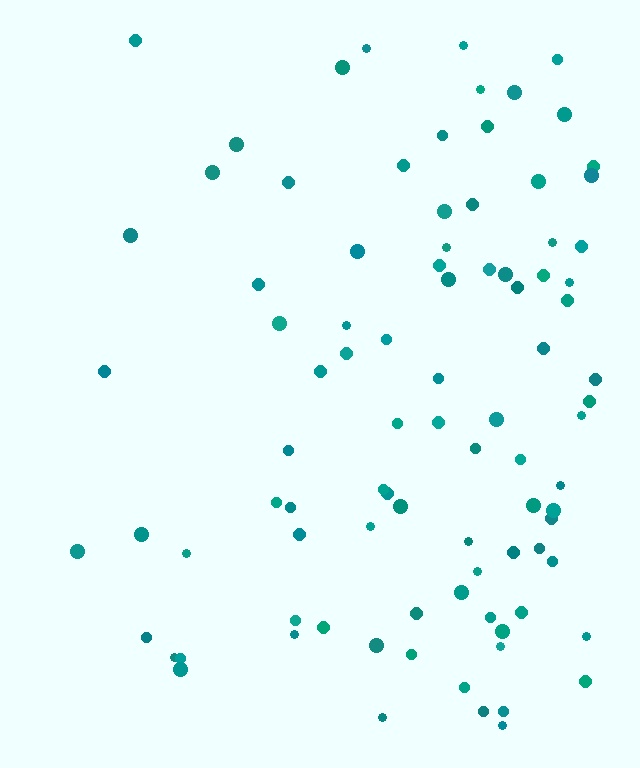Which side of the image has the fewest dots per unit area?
The left.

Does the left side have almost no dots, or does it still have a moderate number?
Still a moderate number, just noticeably fewer than the right.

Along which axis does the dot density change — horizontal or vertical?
Horizontal.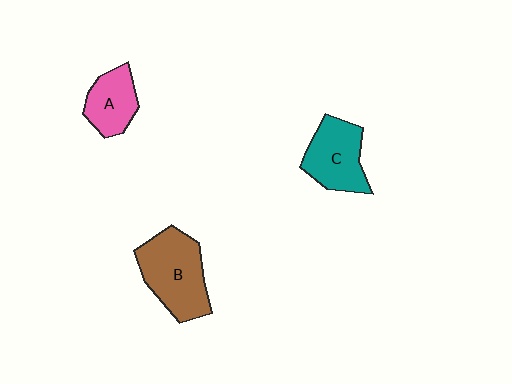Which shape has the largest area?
Shape B (brown).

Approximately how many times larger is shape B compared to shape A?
Approximately 1.7 times.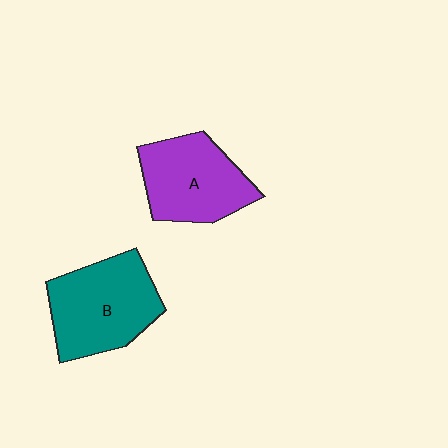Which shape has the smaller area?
Shape A (purple).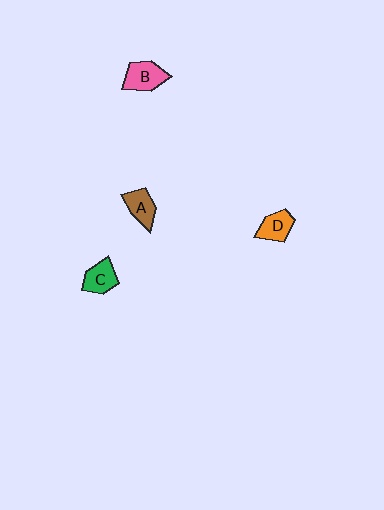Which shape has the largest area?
Shape B (pink).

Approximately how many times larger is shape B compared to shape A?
Approximately 1.2 times.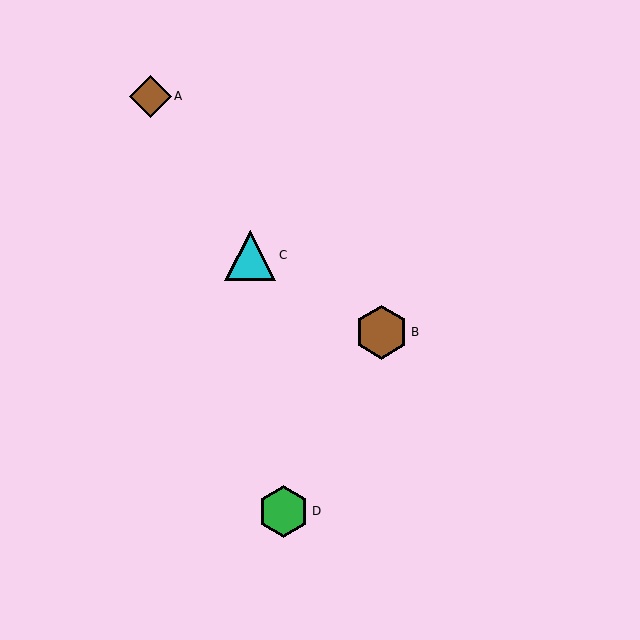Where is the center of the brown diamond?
The center of the brown diamond is at (150, 96).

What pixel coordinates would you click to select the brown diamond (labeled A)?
Click at (150, 96) to select the brown diamond A.